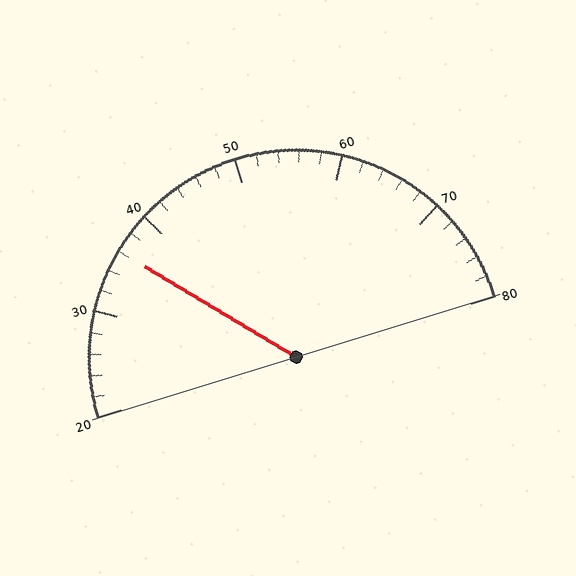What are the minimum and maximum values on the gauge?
The gauge ranges from 20 to 80.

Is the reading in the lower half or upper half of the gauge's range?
The reading is in the lower half of the range (20 to 80).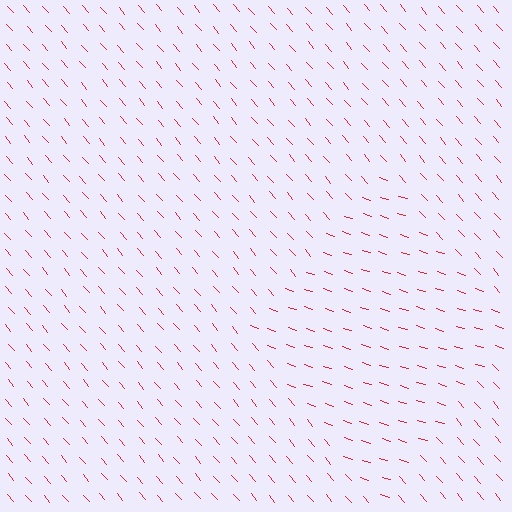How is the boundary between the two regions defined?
The boundary is defined purely by a change in line orientation (approximately 31 degrees difference). All lines are the same color and thickness.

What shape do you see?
I see a diamond.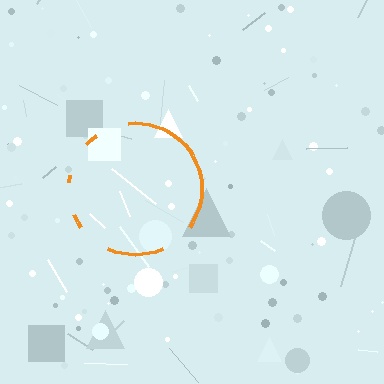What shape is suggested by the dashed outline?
The dashed outline suggests a circle.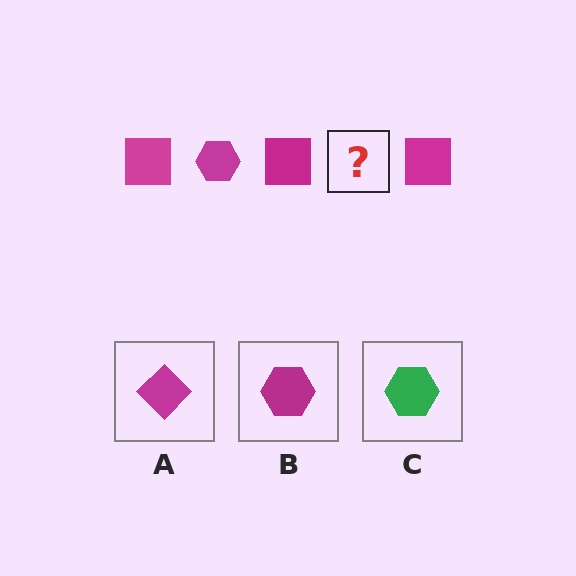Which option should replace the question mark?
Option B.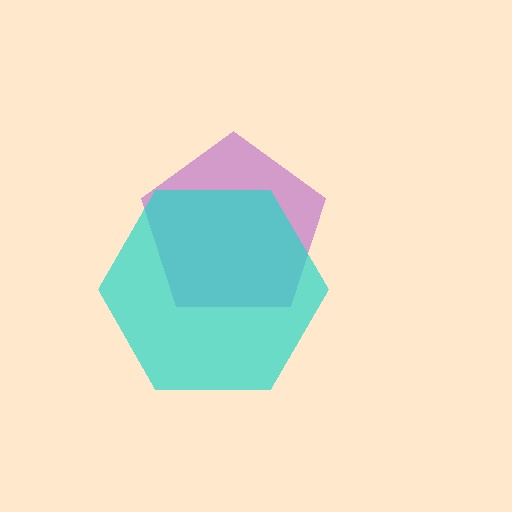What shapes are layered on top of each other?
The layered shapes are: a purple pentagon, a cyan hexagon.